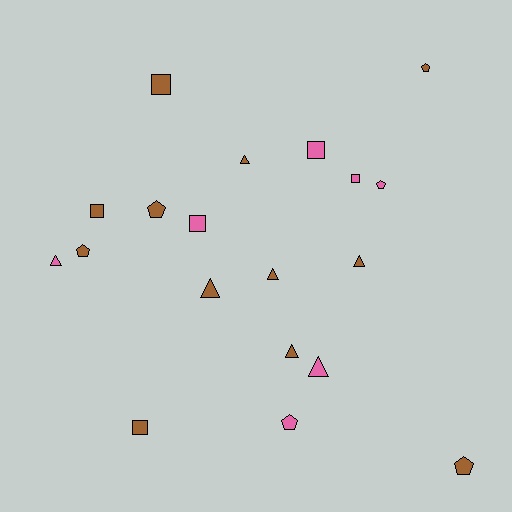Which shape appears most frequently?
Triangle, with 7 objects.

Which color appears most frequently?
Brown, with 12 objects.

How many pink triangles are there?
There are 2 pink triangles.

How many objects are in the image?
There are 19 objects.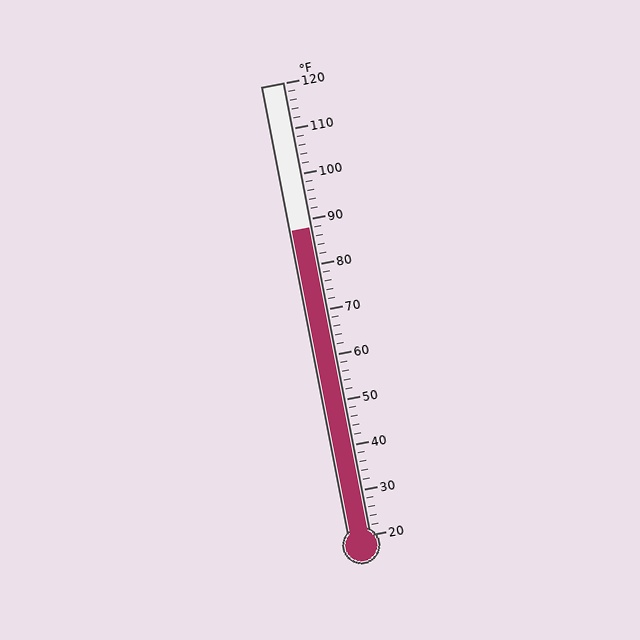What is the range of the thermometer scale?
The thermometer scale ranges from 20°F to 120°F.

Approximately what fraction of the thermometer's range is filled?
The thermometer is filled to approximately 70% of its range.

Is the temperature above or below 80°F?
The temperature is above 80°F.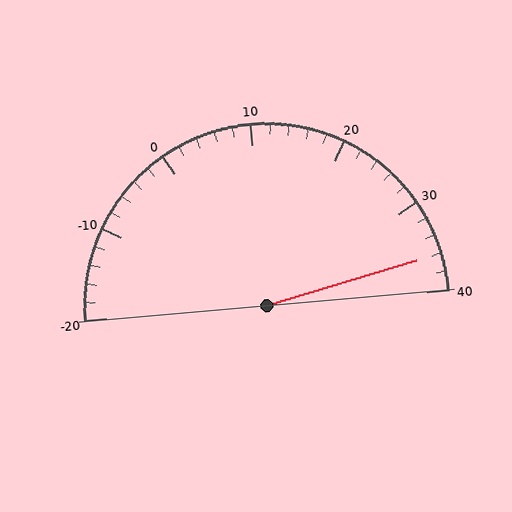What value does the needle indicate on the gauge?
The needle indicates approximately 36.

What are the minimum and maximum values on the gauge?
The gauge ranges from -20 to 40.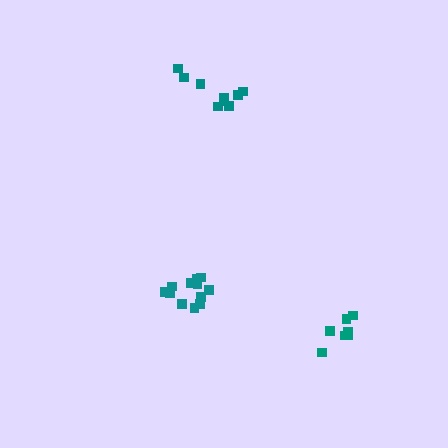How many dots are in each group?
Group 1: 9 dots, Group 2: 12 dots, Group 3: 7 dots (28 total).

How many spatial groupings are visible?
There are 3 spatial groupings.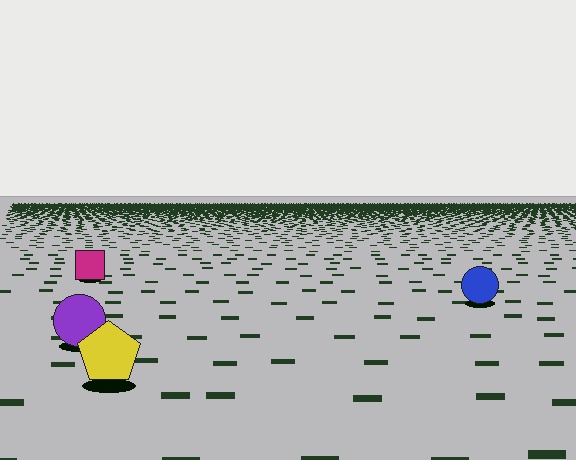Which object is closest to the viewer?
The yellow pentagon is closest. The texture marks near it are larger and more spread out.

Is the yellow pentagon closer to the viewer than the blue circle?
Yes. The yellow pentagon is closer — you can tell from the texture gradient: the ground texture is coarser near it.